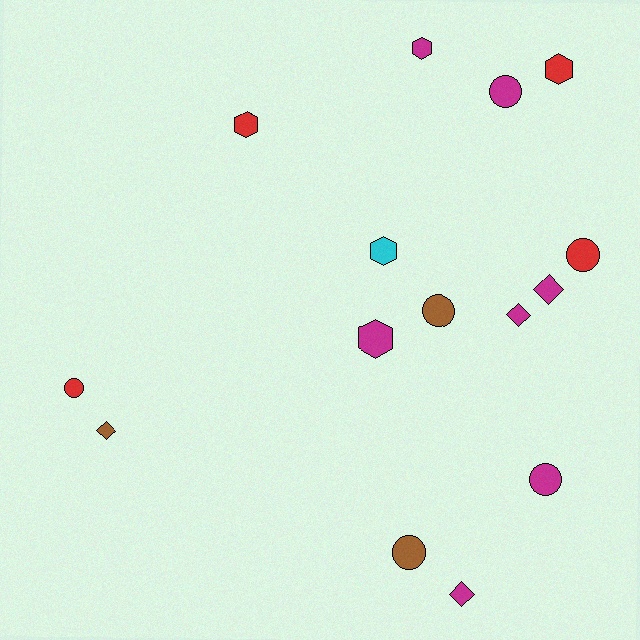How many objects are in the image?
There are 15 objects.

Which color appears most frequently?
Magenta, with 7 objects.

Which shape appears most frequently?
Circle, with 6 objects.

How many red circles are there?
There are 2 red circles.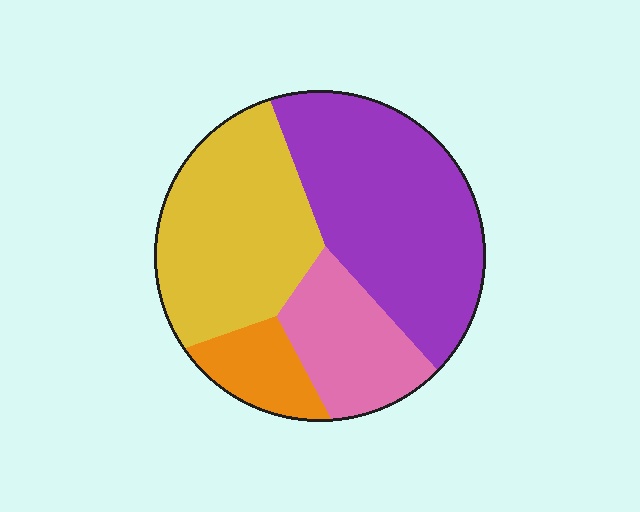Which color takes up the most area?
Purple, at roughly 40%.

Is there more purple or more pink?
Purple.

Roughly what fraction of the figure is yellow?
Yellow takes up about one third (1/3) of the figure.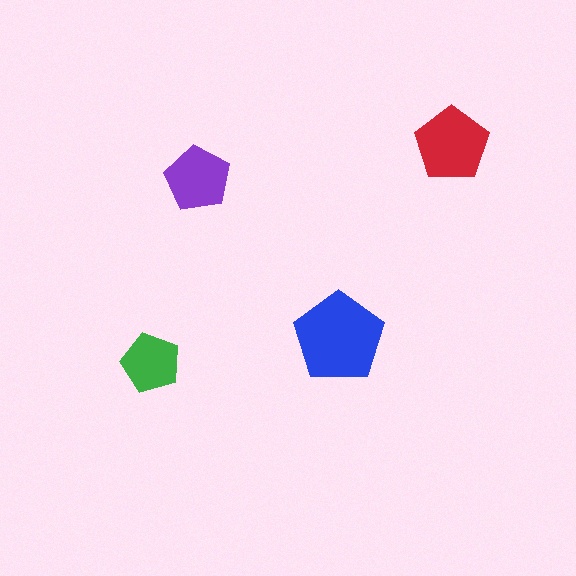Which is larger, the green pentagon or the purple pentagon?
The purple one.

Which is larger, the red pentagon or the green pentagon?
The red one.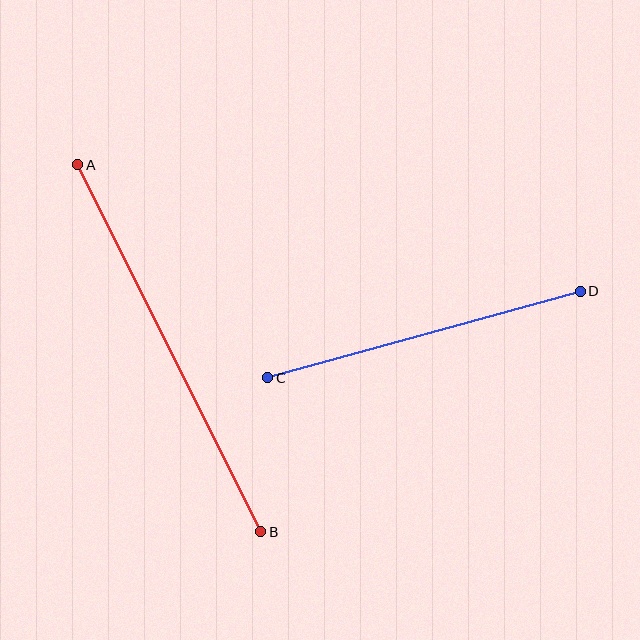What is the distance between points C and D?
The distance is approximately 324 pixels.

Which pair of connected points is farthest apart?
Points A and B are farthest apart.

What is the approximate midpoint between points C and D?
The midpoint is at approximately (424, 334) pixels.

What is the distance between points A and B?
The distance is approximately 410 pixels.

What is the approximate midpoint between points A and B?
The midpoint is at approximately (169, 348) pixels.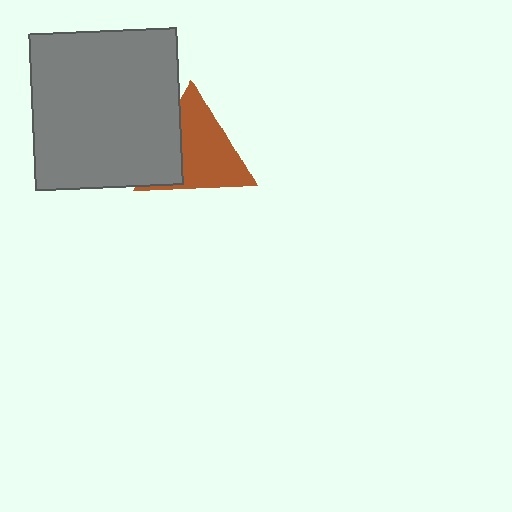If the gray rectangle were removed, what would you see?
You would see the complete brown triangle.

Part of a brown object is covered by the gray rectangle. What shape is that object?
It is a triangle.